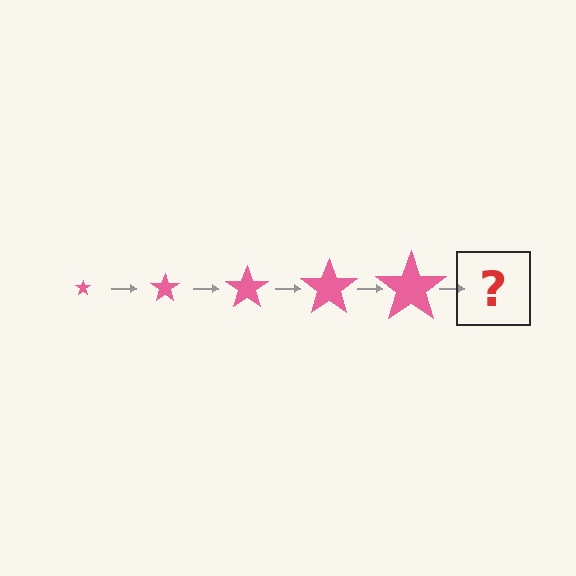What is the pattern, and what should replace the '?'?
The pattern is that the star gets progressively larger each step. The '?' should be a pink star, larger than the previous one.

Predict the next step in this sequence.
The next step is a pink star, larger than the previous one.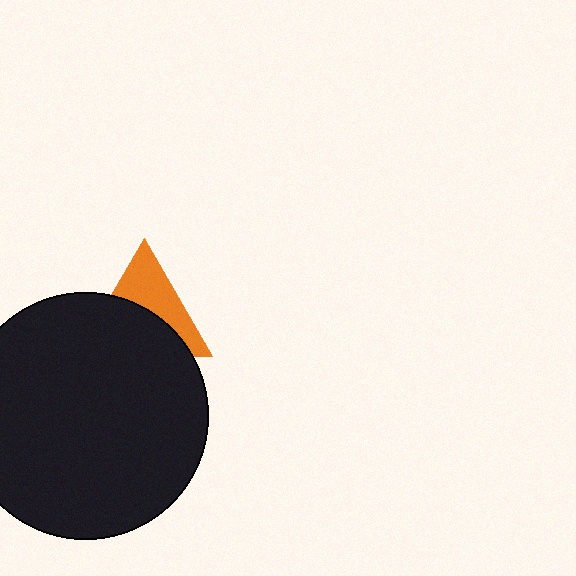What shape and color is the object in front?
The object in front is a black circle.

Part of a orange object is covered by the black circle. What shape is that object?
It is a triangle.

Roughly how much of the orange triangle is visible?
About half of it is visible (roughly 45%).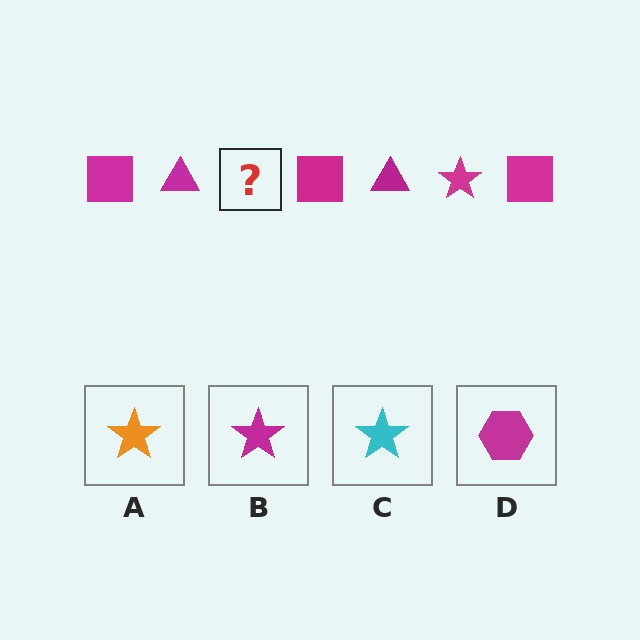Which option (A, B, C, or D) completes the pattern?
B.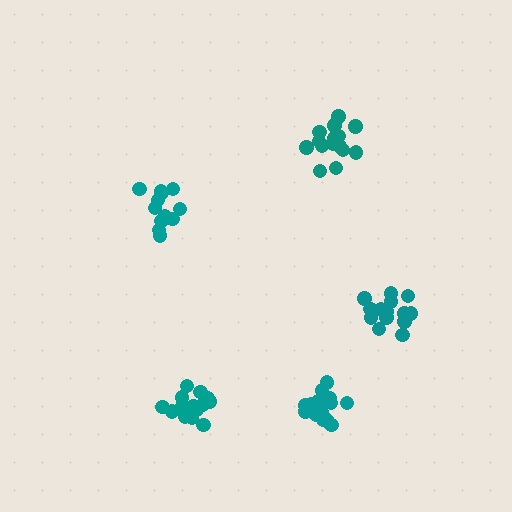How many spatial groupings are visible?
There are 5 spatial groupings.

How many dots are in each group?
Group 1: 15 dots, Group 2: 16 dots, Group 3: 12 dots, Group 4: 18 dots, Group 5: 15 dots (76 total).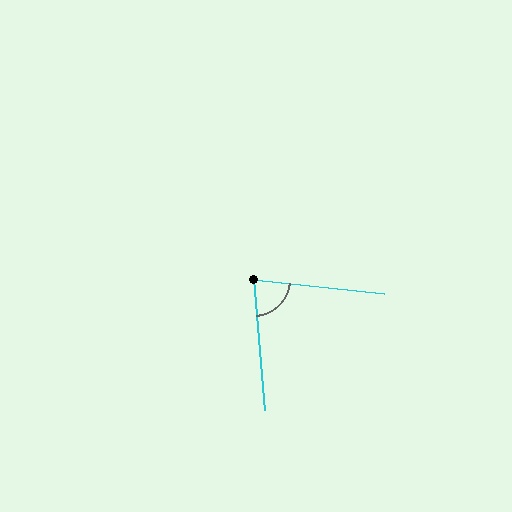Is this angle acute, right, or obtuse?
It is acute.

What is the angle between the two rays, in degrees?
Approximately 80 degrees.